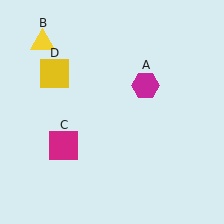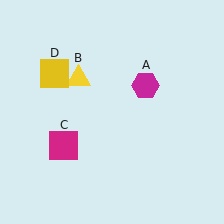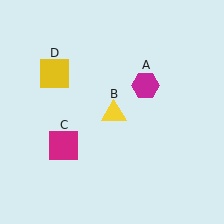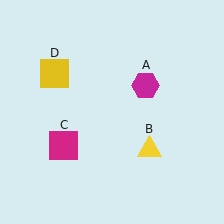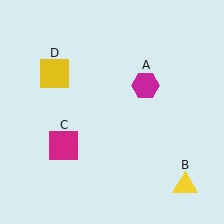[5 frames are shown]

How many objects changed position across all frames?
1 object changed position: yellow triangle (object B).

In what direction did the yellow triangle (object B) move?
The yellow triangle (object B) moved down and to the right.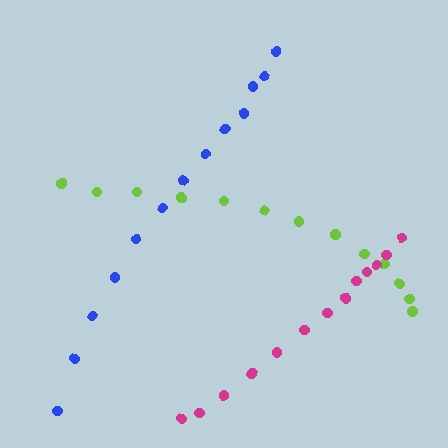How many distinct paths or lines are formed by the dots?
There are 3 distinct paths.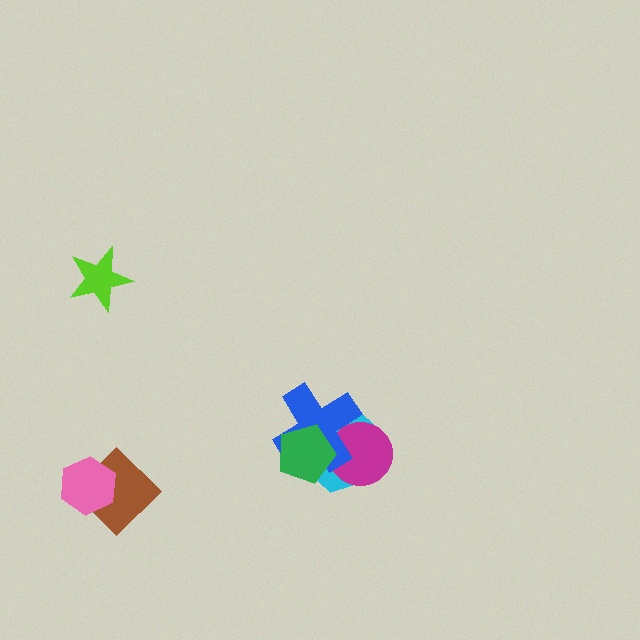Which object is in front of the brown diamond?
The pink hexagon is in front of the brown diamond.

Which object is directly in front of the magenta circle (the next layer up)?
The blue cross is directly in front of the magenta circle.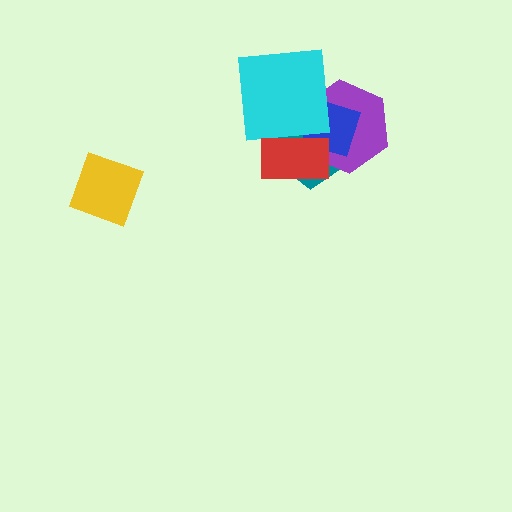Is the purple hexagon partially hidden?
Yes, it is partially covered by another shape.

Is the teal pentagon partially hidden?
Yes, it is partially covered by another shape.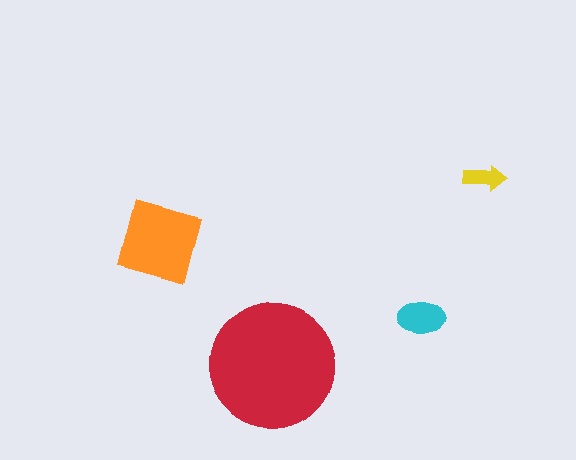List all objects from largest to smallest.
The red circle, the orange square, the cyan ellipse, the yellow arrow.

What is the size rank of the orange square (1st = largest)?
2nd.